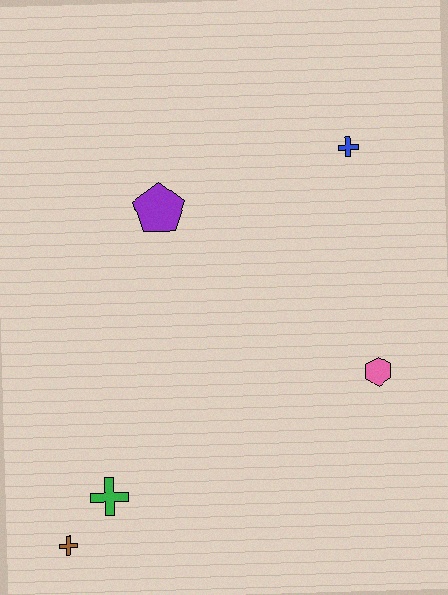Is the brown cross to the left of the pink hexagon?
Yes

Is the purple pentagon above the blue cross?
No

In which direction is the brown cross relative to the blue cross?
The brown cross is below the blue cross.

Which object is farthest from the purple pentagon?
The brown cross is farthest from the purple pentagon.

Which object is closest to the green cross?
The brown cross is closest to the green cross.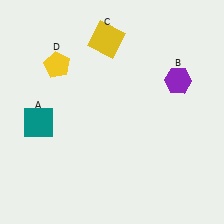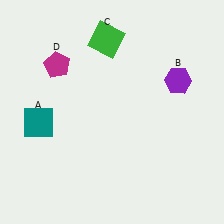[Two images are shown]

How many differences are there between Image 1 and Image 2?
There are 2 differences between the two images.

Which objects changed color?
C changed from yellow to green. D changed from yellow to magenta.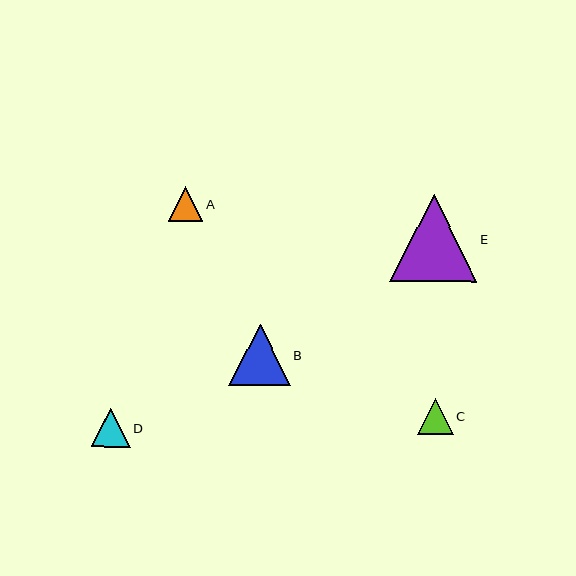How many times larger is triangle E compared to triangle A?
Triangle E is approximately 2.5 times the size of triangle A.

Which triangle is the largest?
Triangle E is the largest with a size of approximately 87 pixels.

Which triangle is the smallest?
Triangle A is the smallest with a size of approximately 34 pixels.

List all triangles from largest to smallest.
From largest to smallest: E, B, D, C, A.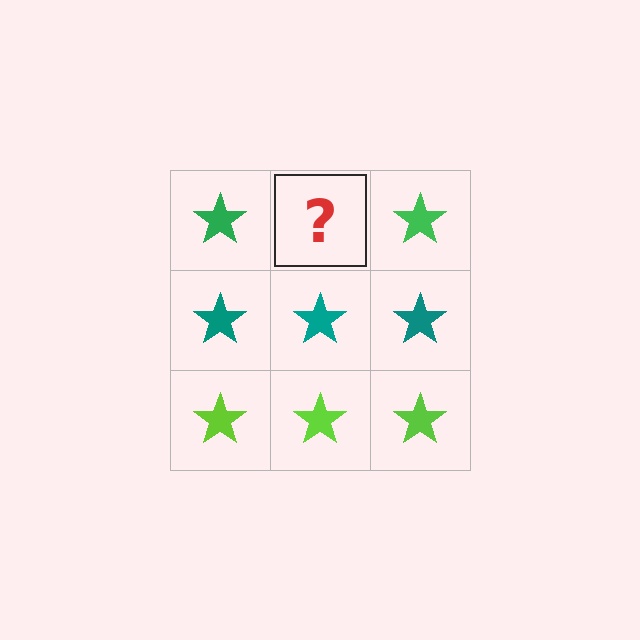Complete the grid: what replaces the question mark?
The question mark should be replaced with a green star.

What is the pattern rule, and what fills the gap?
The rule is that each row has a consistent color. The gap should be filled with a green star.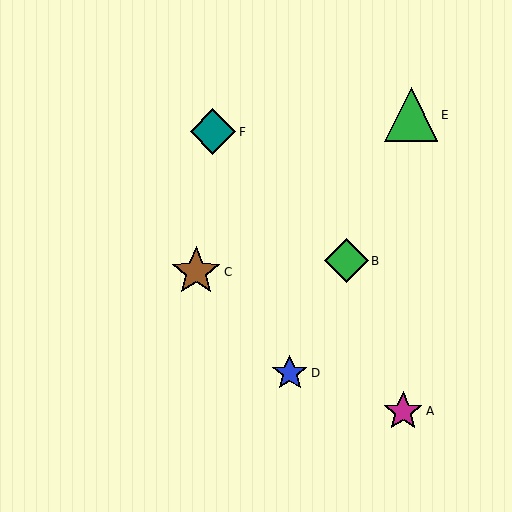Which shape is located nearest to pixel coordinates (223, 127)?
The teal diamond (labeled F) at (213, 132) is nearest to that location.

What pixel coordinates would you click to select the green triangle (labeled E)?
Click at (411, 115) to select the green triangle E.